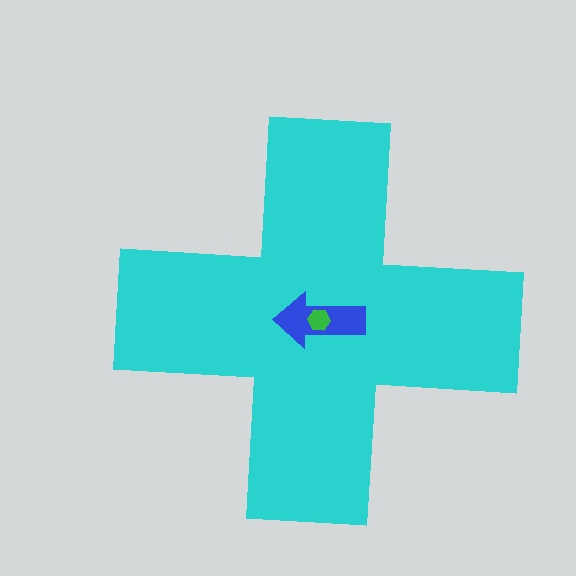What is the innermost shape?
The green hexagon.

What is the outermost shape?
The cyan cross.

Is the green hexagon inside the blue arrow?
Yes.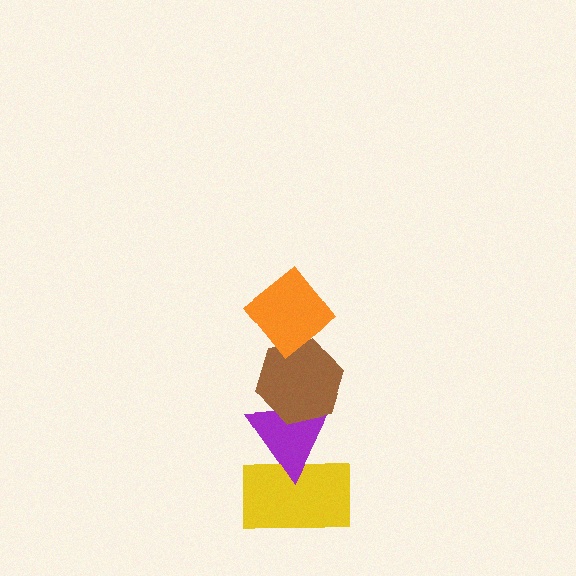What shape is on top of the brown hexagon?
The orange diamond is on top of the brown hexagon.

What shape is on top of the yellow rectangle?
The purple triangle is on top of the yellow rectangle.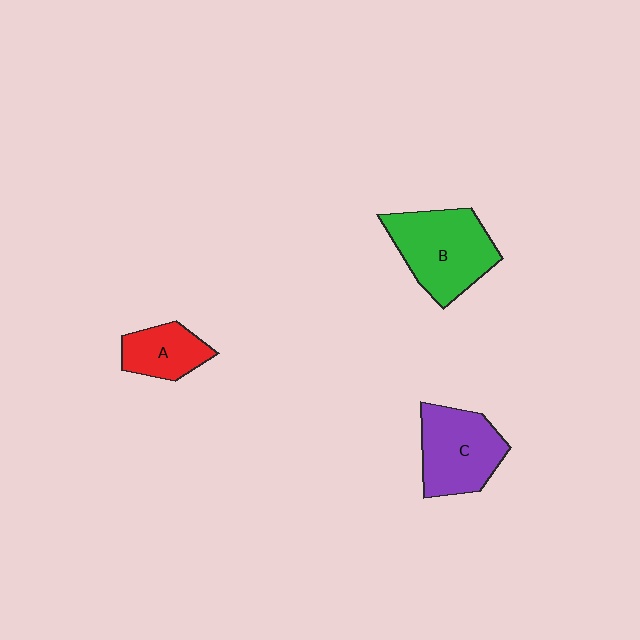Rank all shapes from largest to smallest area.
From largest to smallest: B (green), C (purple), A (red).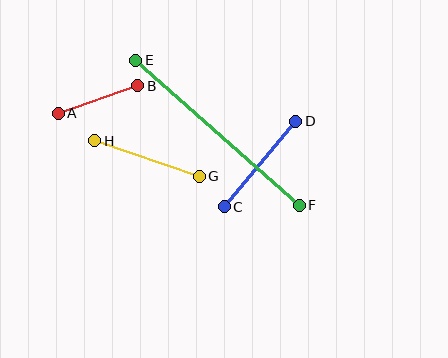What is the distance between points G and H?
The distance is approximately 110 pixels.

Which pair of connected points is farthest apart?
Points E and F are farthest apart.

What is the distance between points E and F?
The distance is approximately 219 pixels.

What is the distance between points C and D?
The distance is approximately 111 pixels.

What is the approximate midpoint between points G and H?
The midpoint is at approximately (147, 158) pixels.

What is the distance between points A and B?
The distance is approximately 84 pixels.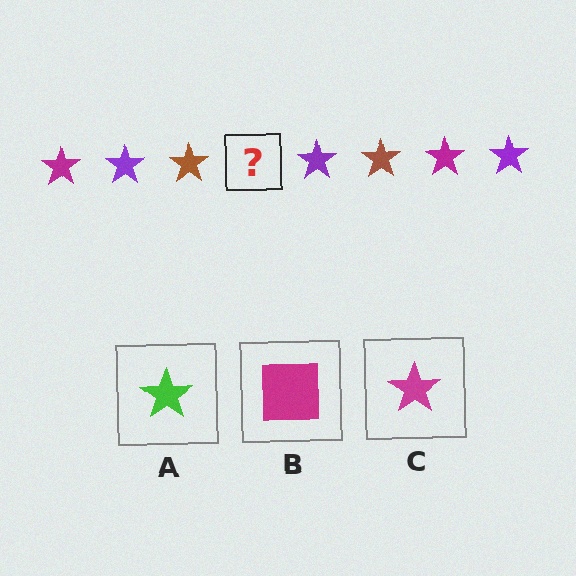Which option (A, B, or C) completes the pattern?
C.